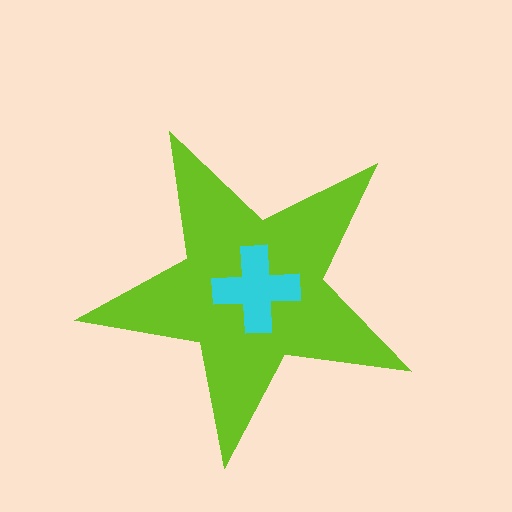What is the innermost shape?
The cyan cross.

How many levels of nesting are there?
2.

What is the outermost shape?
The lime star.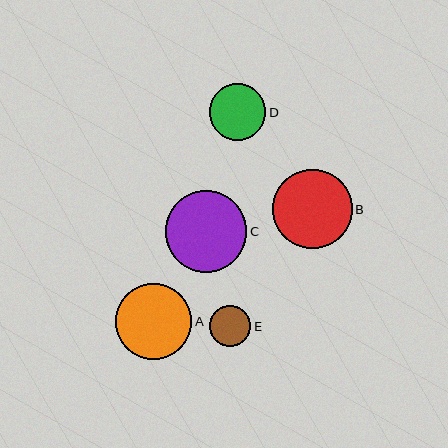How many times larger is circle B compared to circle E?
Circle B is approximately 1.9 times the size of circle E.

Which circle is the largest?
Circle C is the largest with a size of approximately 82 pixels.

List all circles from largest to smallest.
From largest to smallest: C, B, A, D, E.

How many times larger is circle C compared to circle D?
Circle C is approximately 1.4 times the size of circle D.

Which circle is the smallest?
Circle E is the smallest with a size of approximately 41 pixels.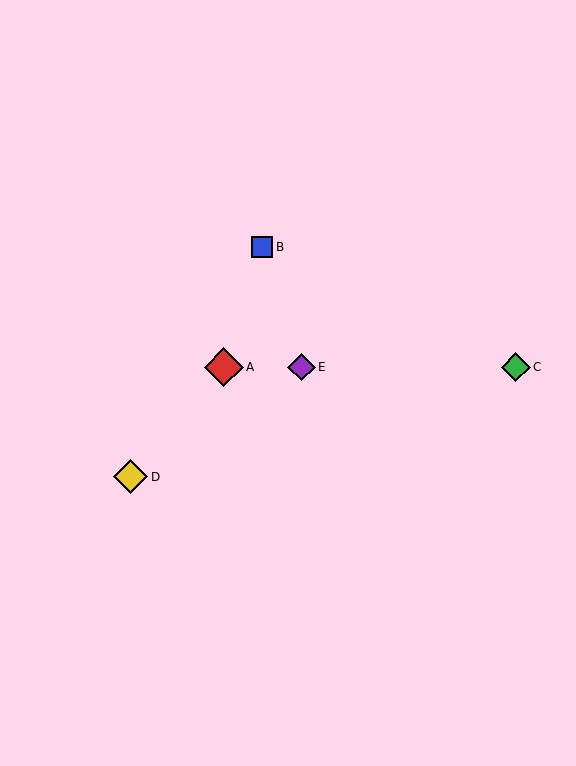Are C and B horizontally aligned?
No, C is at y≈367 and B is at y≈247.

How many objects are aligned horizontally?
3 objects (A, C, E) are aligned horizontally.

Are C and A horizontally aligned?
Yes, both are at y≈367.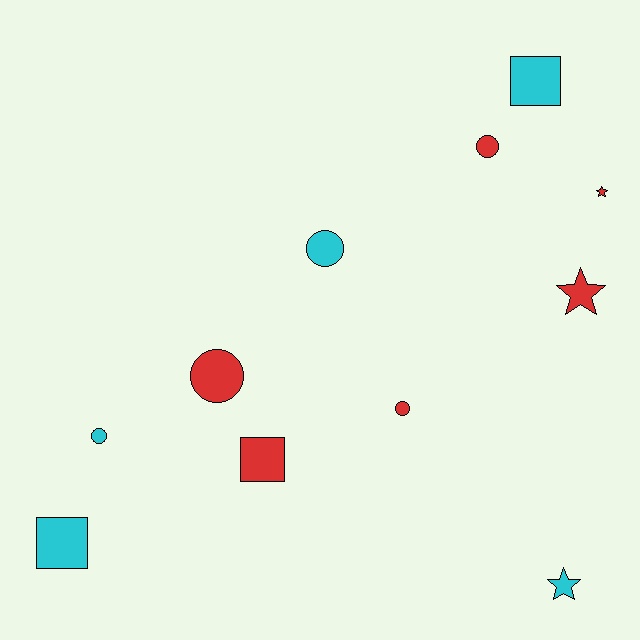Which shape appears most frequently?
Circle, with 5 objects.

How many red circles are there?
There are 3 red circles.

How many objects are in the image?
There are 11 objects.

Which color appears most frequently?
Red, with 6 objects.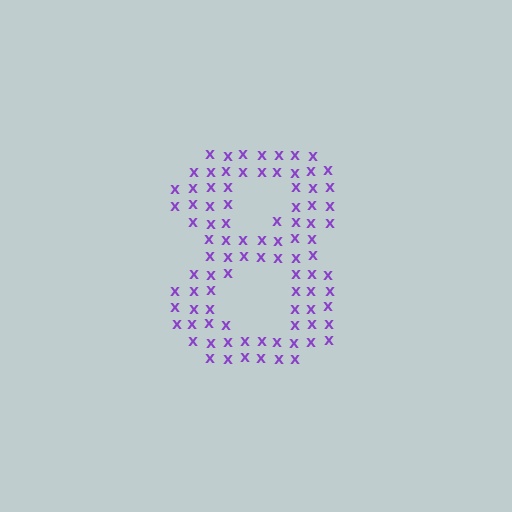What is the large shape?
The large shape is the digit 8.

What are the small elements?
The small elements are letter X's.